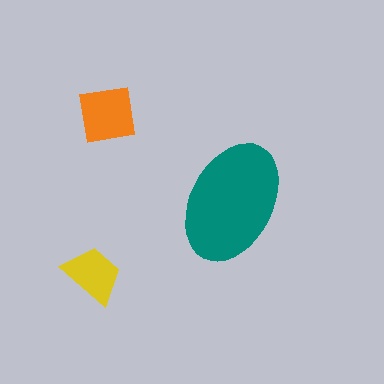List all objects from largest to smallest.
The teal ellipse, the orange square, the yellow trapezoid.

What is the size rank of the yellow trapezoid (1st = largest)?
3rd.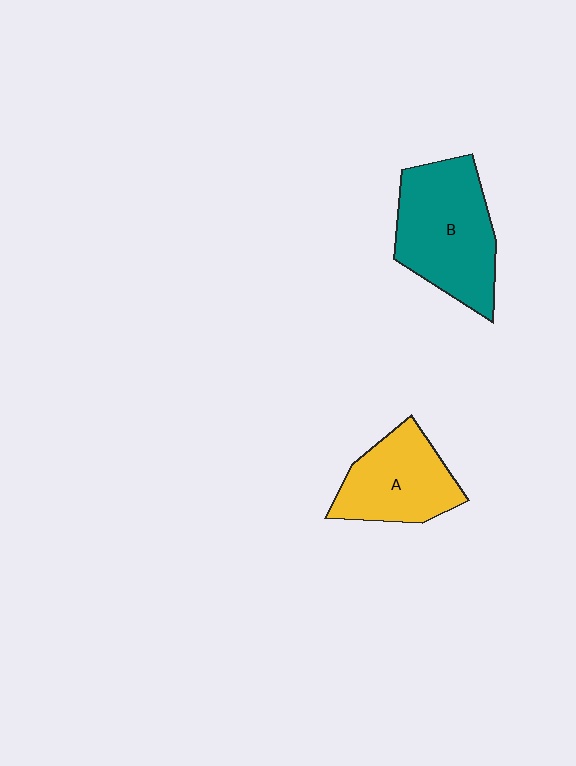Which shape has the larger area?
Shape B (teal).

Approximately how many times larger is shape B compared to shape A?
Approximately 1.4 times.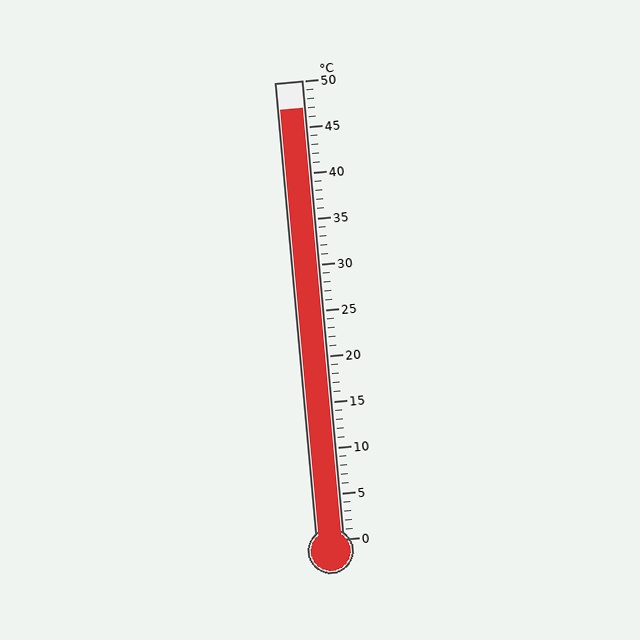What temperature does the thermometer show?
The thermometer shows approximately 47°C.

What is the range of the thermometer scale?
The thermometer scale ranges from 0°C to 50°C.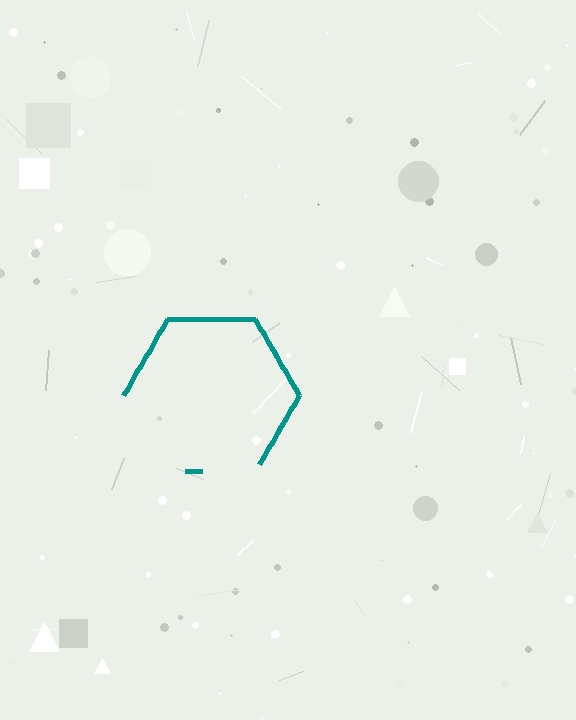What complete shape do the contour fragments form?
The contour fragments form a hexagon.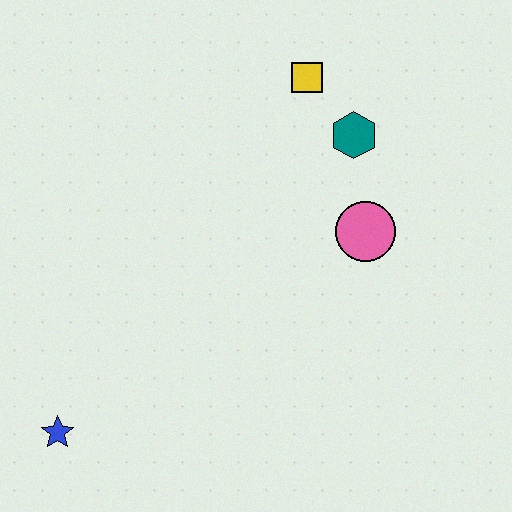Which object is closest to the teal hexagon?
The yellow square is closest to the teal hexagon.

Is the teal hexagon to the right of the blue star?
Yes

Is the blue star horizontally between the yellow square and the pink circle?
No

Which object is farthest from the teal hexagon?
The blue star is farthest from the teal hexagon.